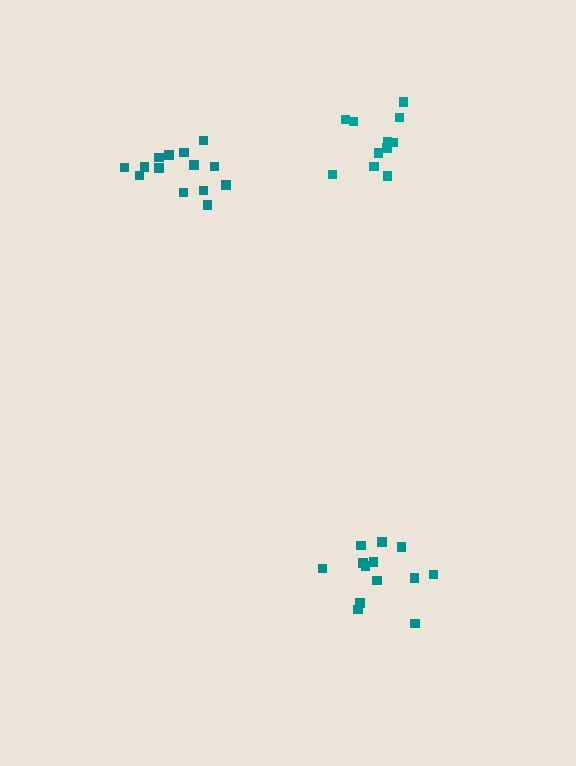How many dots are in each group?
Group 1: 14 dots, Group 2: 13 dots, Group 3: 11 dots (38 total).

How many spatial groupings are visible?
There are 3 spatial groupings.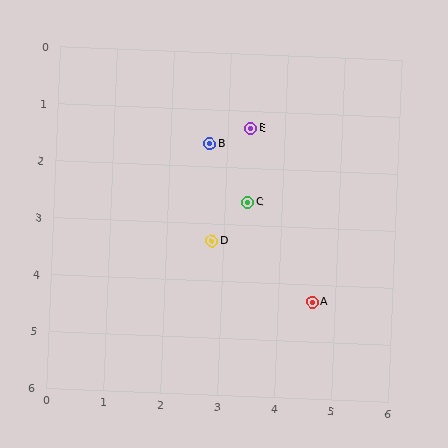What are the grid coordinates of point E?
Point E is at approximately (3.4, 1.3).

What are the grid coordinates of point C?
Point C is at approximately (3.4, 2.6).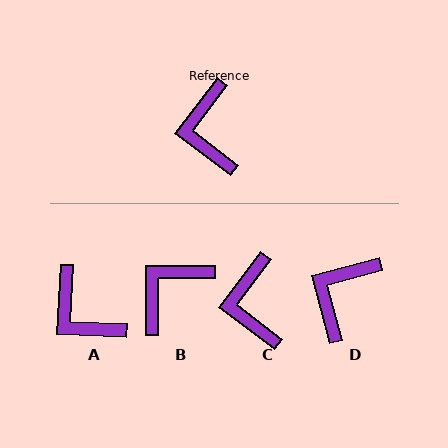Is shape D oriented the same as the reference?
No, it is off by about 38 degrees.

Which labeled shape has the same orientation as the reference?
C.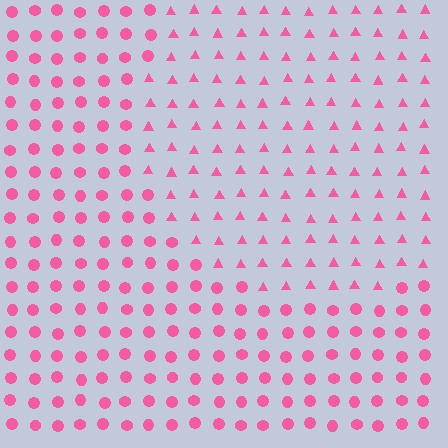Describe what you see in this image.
The image is filled with small pink elements arranged in a uniform grid. A circle-shaped region contains triangles, while the surrounding area contains circles. The boundary is defined purely by the change in element shape.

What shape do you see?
I see a circle.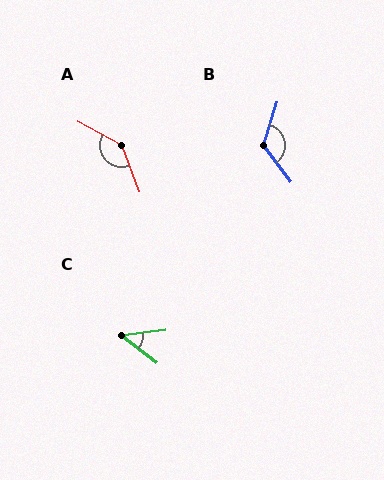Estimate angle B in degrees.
Approximately 125 degrees.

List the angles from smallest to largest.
C (44°), B (125°), A (138°).